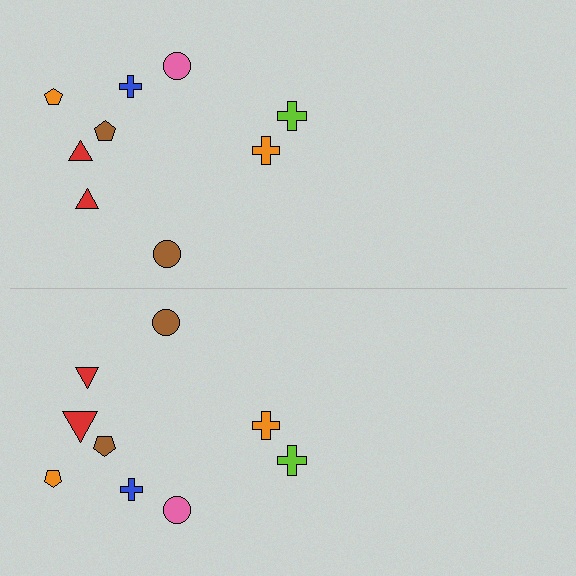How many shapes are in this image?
There are 18 shapes in this image.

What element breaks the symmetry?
The red triangle on the bottom side has a different size than its mirror counterpart.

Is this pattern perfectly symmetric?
No, the pattern is not perfectly symmetric. The red triangle on the bottom side has a different size than its mirror counterpart.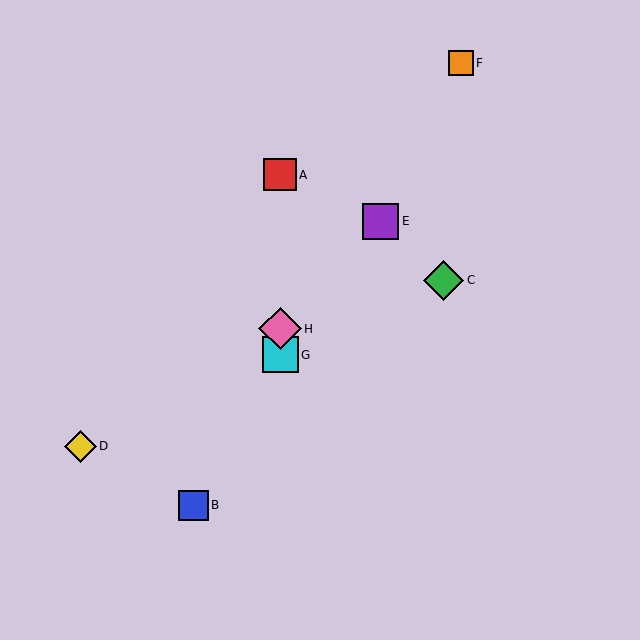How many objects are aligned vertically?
3 objects (A, G, H) are aligned vertically.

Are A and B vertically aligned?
No, A is at x≈280 and B is at x≈193.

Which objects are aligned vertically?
Objects A, G, H are aligned vertically.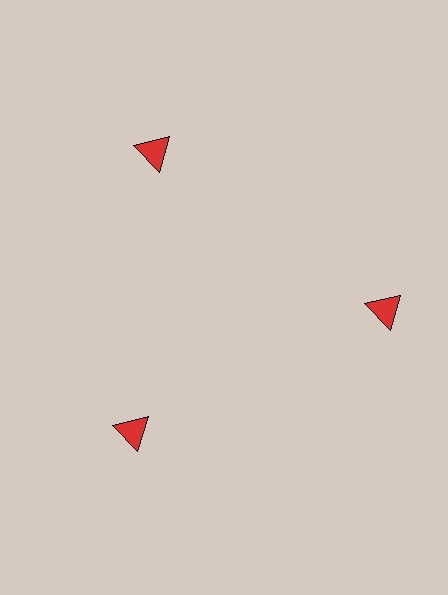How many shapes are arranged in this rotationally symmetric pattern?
There are 3 shapes, arranged in 3 groups of 1.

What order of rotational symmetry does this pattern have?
This pattern has 3-fold rotational symmetry.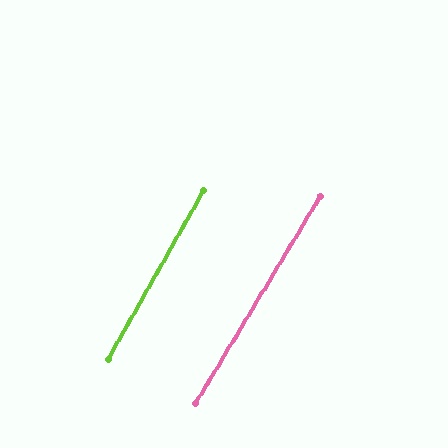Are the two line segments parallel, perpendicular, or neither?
Parallel — their directions differ by only 1.6°.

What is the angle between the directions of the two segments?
Approximately 2 degrees.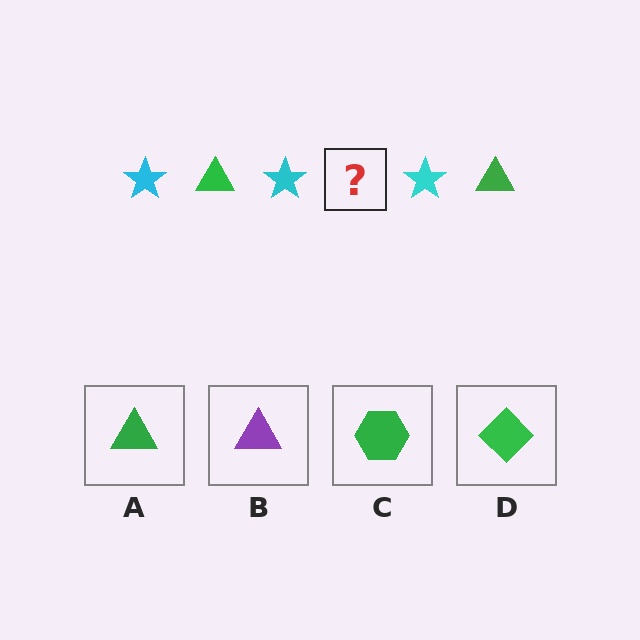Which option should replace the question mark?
Option A.